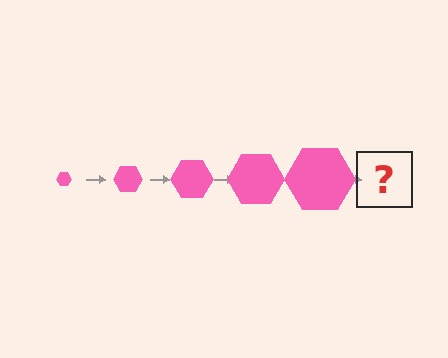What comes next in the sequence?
The next element should be a pink hexagon, larger than the previous one.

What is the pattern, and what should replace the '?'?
The pattern is that the hexagon gets progressively larger each step. The '?' should be a pink hexagon, larger than the previous one.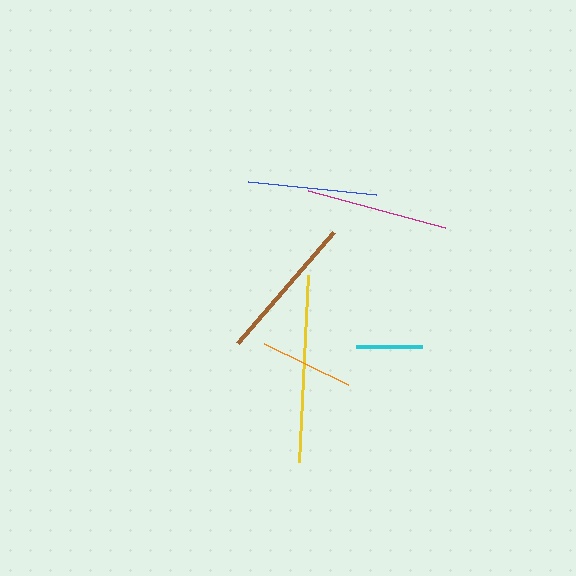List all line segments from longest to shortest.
From longest to shortest: yellow, brown, magenta, blue, orange, cyan.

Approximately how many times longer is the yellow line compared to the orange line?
The yellow line is approximately 2.0 times the length of the orange line.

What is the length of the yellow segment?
The yellow segment is approximately 186 pixels long.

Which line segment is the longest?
The yellow line is the longest at approximately 186 pixels.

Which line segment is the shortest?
The cyan line is the shortest at approximately 66 pixels.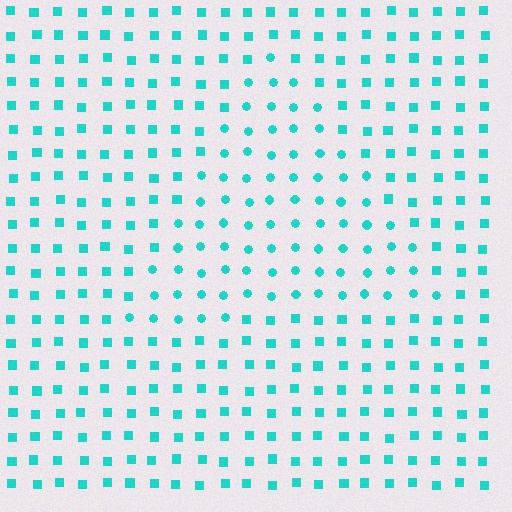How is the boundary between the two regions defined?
The boundary is defined by a change in element shape: circles inside vs. squares outside. All elements share the same color and spacing.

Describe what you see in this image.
The image is filled with small cyan elements arranged in a uniform grid. A triangle-shaped region contains circles, while the surrounding area contains squares. The boundary is defined purely by the change in element shape.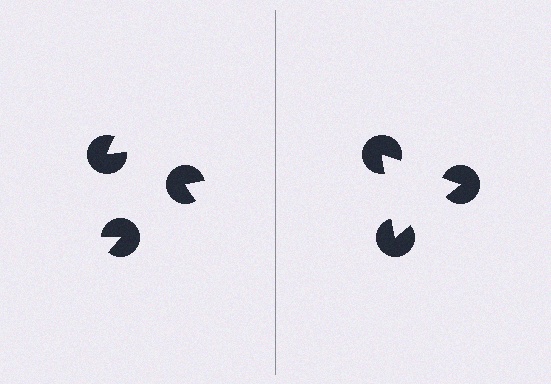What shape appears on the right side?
An illusory triangle.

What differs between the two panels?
The pac-man discs are positioned identically on both sides; only the wedge orientations differ. On the right they align to a triangle; on the left they are misaligned.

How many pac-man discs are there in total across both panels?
6 — 3 on each side.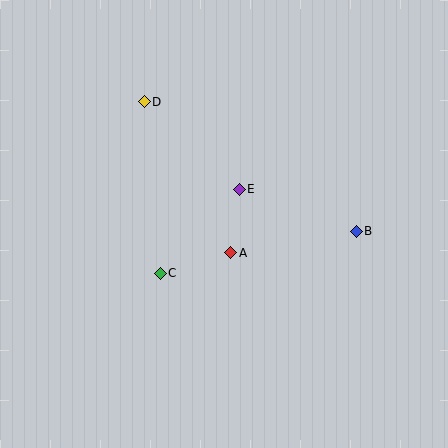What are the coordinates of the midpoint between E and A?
The midpoint between E and A is at (235, 221).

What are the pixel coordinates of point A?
Point A is at (231, 253).